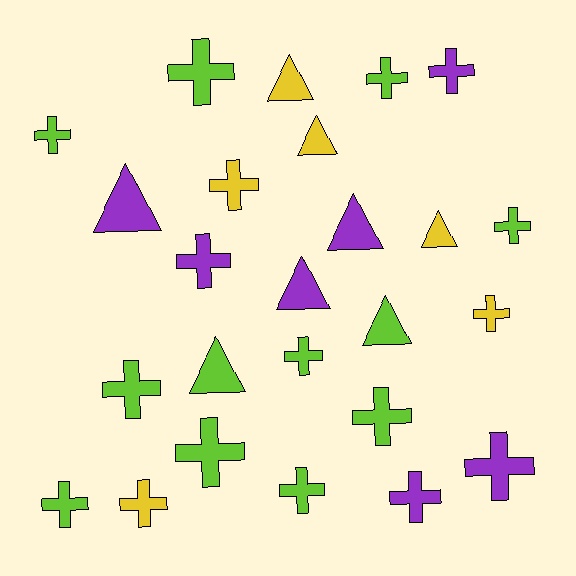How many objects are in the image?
There are 25 objects.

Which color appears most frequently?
Lime, with 12 objects.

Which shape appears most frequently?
Cross, with 17 objects.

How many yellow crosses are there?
There are 3 yellow crosses.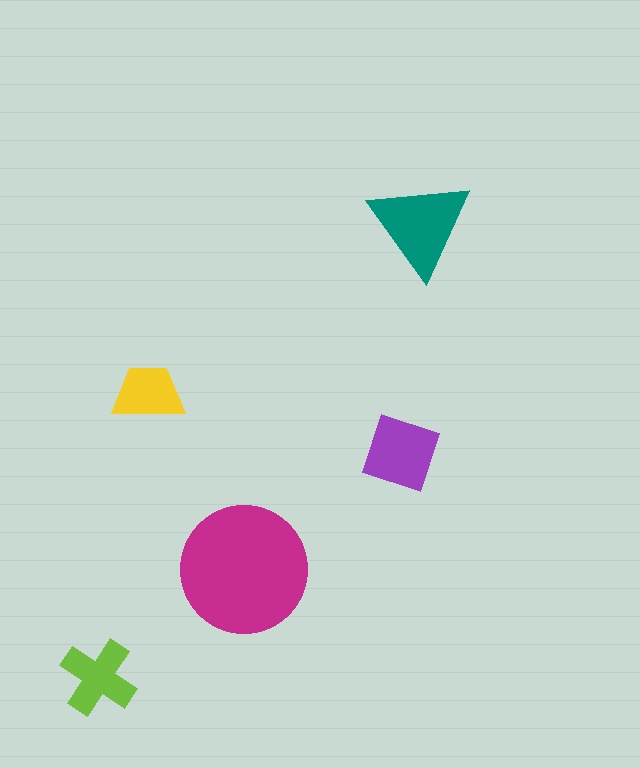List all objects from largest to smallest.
The magenta circle, the teal triangle, the purple square, the lime cross, the yellow trapezoid.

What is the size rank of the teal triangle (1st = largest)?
2nd.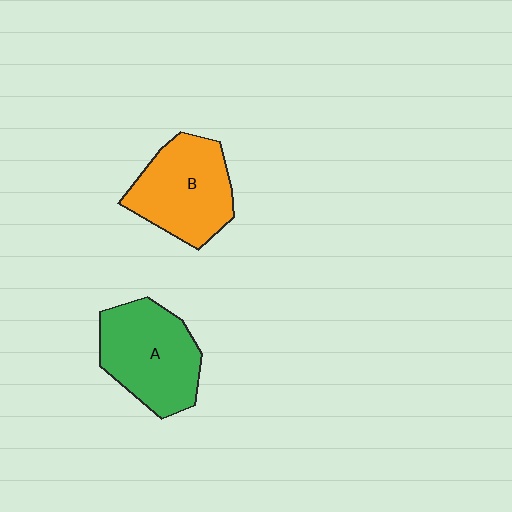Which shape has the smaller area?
Shape B (orange).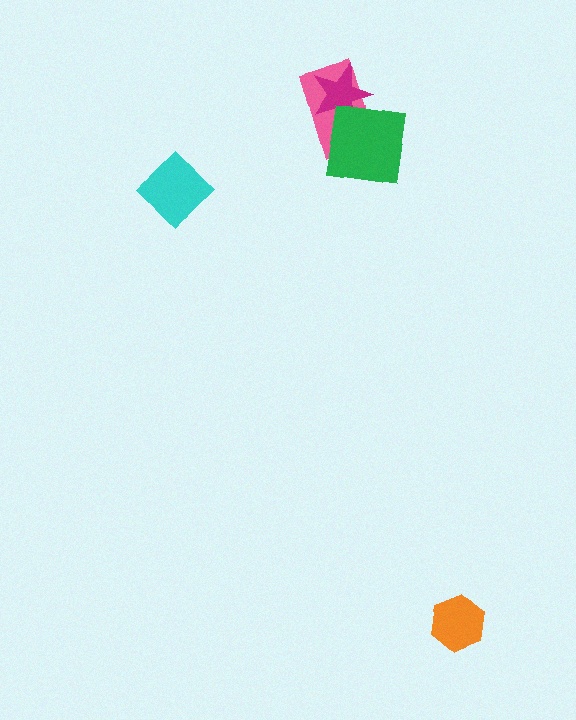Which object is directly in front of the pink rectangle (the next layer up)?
The magenta star is directly in front of the pink rectangle.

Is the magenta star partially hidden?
Yes, it is partially covered by another shape.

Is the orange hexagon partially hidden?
No, no other shape covers it.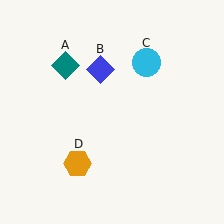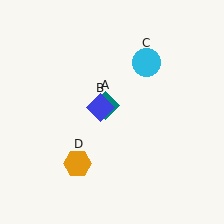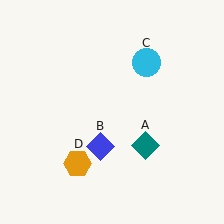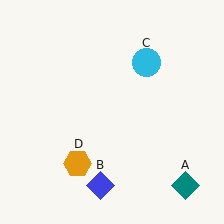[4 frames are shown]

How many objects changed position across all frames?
2 objects changed position: teal diamond (object A), blue diamond (object B).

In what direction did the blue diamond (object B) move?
The blue diamond (object B) moved down.